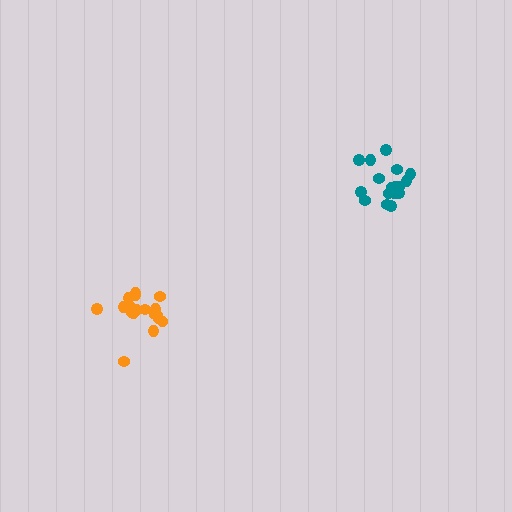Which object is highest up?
The teal cluster is topmost.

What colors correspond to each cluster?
The clusters are colored: orange, teal.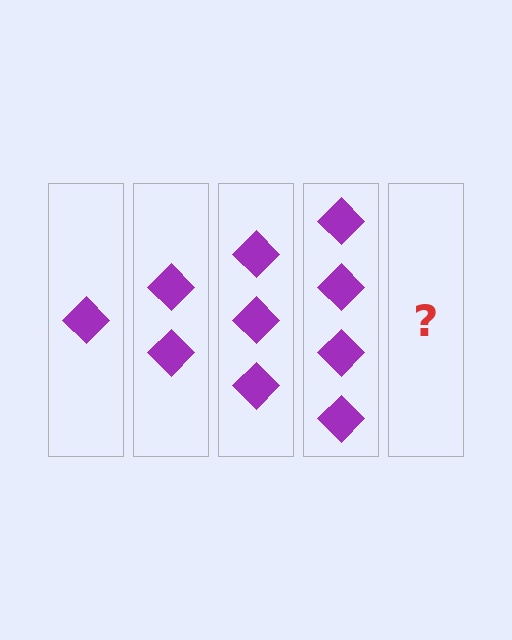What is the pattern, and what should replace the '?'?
The pattern is that each step adds one more diamond. The '?' should be 5 diamonds.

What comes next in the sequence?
The next element should be 5 diamonds.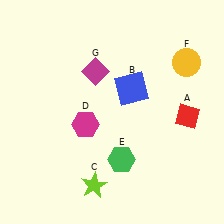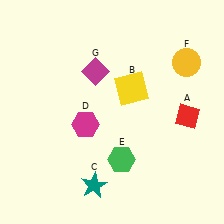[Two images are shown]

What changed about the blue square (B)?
In Image 1, B is blue. In Image 2, it changed to yellow.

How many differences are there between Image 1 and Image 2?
There are 2 differences between the two images.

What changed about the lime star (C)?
In Image 1, C is lime. In Image 2, it changed to teal.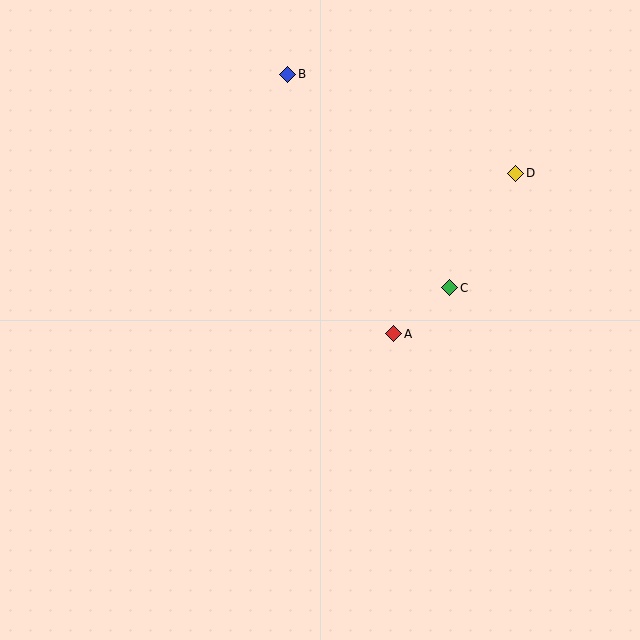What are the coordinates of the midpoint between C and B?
The midpoint between C and B is at (369, 181).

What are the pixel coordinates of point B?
Point B is at (288, 75).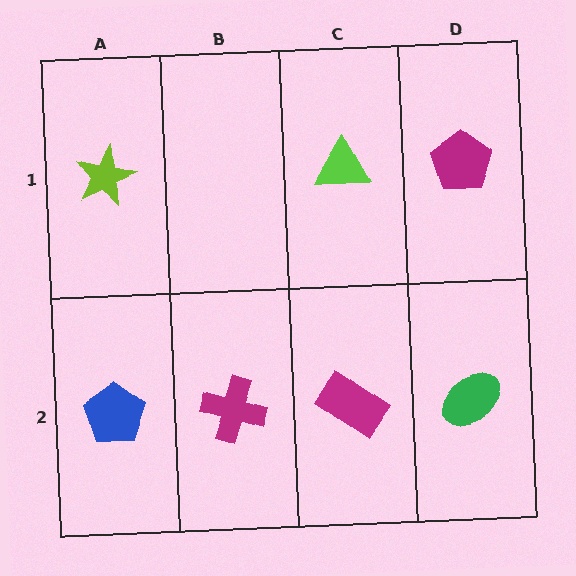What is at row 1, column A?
A lime star.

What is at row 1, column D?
A magenta pentagon.